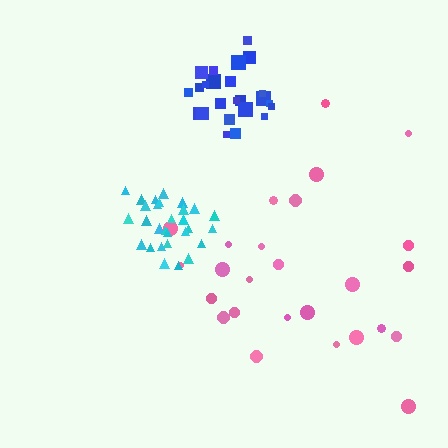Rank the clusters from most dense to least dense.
cyan, blue, pink.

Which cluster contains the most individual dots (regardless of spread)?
Cyan (30).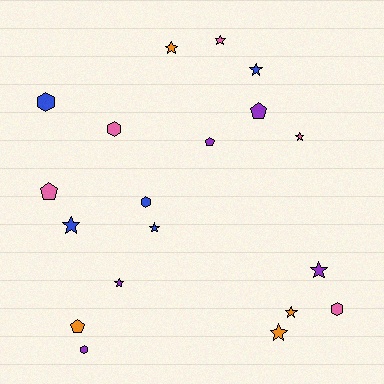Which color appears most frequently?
Blue, with 5 objects.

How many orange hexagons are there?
There are no orange hexagons.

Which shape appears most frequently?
Star, with 10 objects.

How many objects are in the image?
There are 19 objects.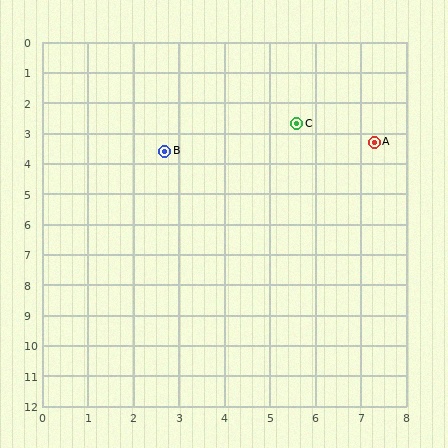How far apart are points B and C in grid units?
Points B and C are about 3.0 grid units apart.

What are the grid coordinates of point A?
Point A is at approximately (7.3, 3.3).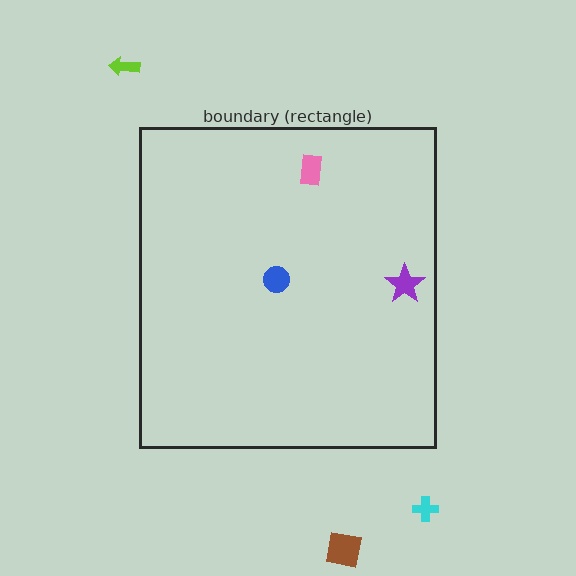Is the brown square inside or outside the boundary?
Outside.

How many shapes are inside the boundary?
3 inside, 3 outside.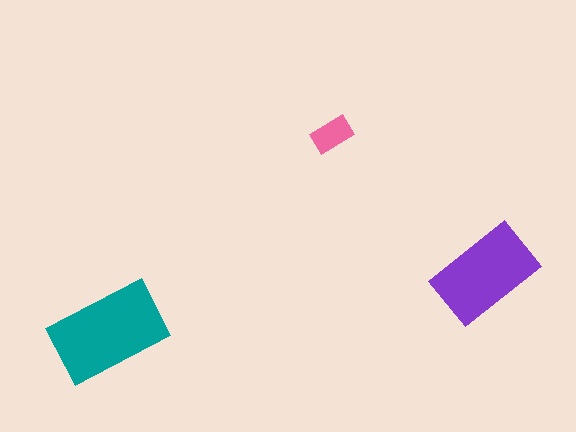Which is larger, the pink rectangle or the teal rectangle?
The teal one.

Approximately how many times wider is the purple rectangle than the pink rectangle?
About 2.5 times wider.